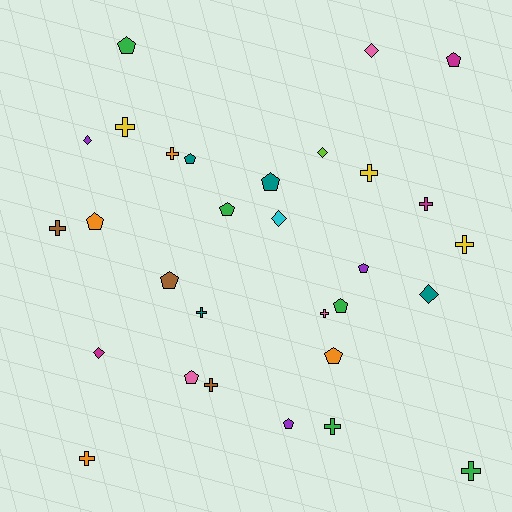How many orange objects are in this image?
There are 4 orange objects.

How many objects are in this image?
There are 30 objects.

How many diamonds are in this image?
There are 6 diamonds.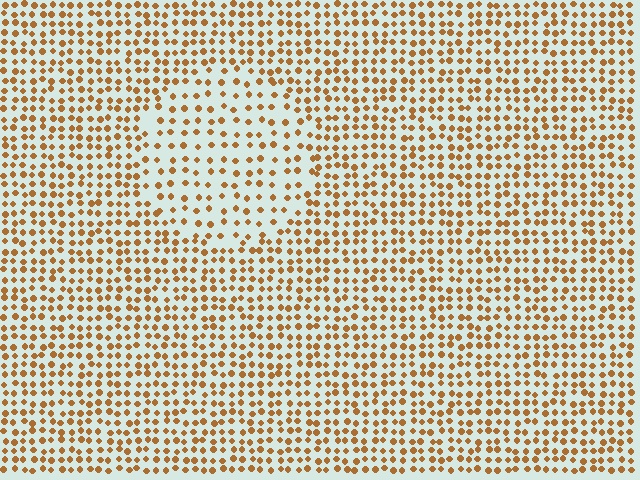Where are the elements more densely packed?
The elements are more densely packed outside the circle boundary.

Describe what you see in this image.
The image contains small brown elements arranged at two different densities. A circle-shaped region is visible where the elements are less densely packed than the surrounding area.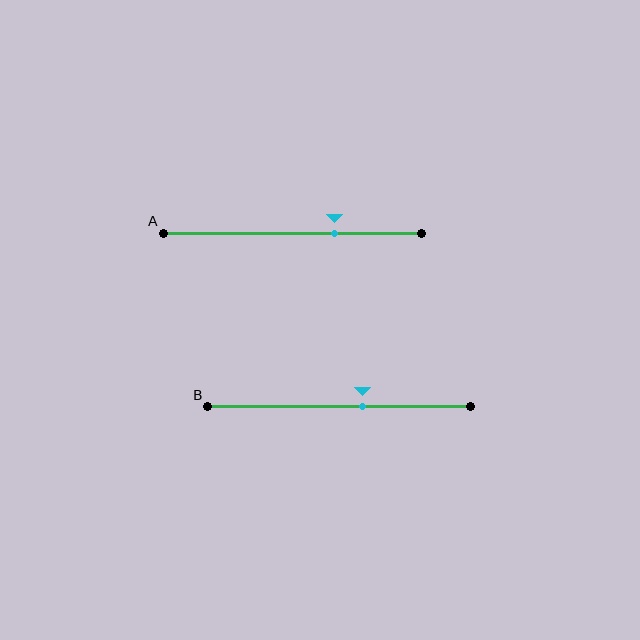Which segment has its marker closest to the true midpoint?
Segment B has its marker closest to the true midpoint.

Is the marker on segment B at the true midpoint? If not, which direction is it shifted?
No, the marker on segment B is shifted to the right by about 9% of the segment length.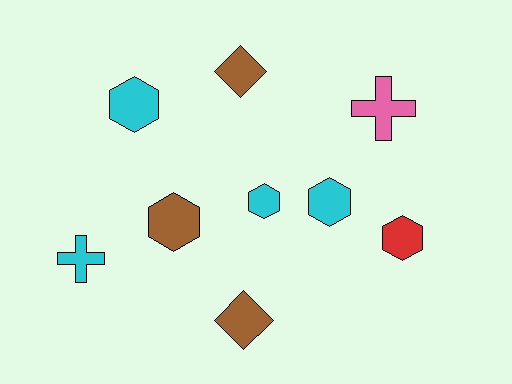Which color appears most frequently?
Cyan, with 4 objects.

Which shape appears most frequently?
Hexagon, with 5 objects.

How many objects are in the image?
There are 9 objects.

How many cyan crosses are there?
There is 1 cyan cross.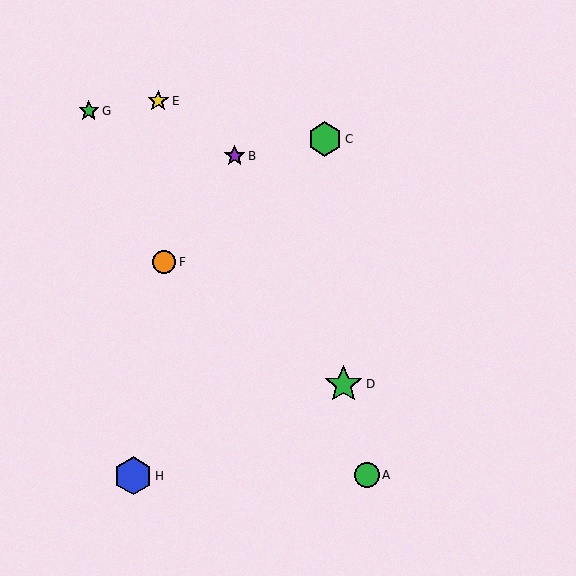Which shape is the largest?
The green star (labeled D) is the largest.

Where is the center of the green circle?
The center of the green circle is at (367, 475).